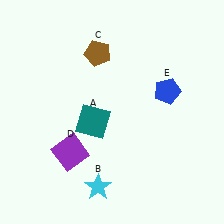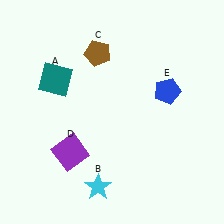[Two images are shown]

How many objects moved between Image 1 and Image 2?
1 object moved between the two images.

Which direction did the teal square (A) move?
The teal square (A) moved up.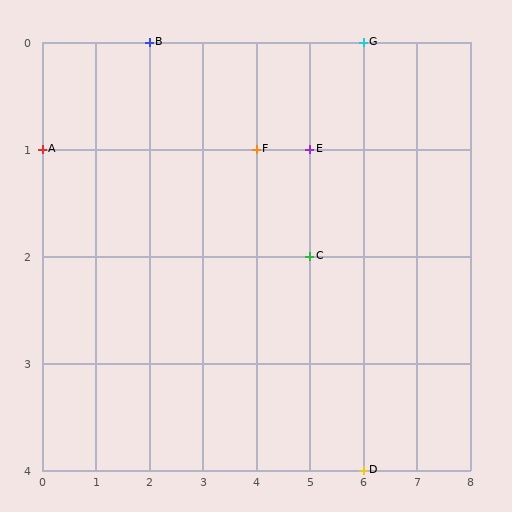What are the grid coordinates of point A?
Point A is at grid coordinates (0, 1).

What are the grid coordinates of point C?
Point C is at grid coordinates (5, 2).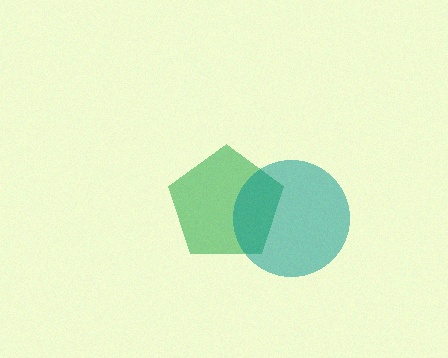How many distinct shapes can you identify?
There are 2 distinct shapes: a green pentagon, a teal circle.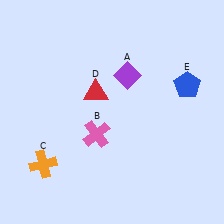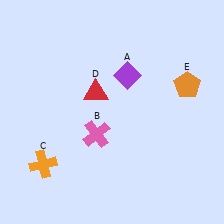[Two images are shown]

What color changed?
The pentagon (E) changed from blue in Image 1 to orange in Image 2.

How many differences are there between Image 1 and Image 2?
There is 1 difference between the two images.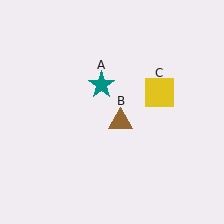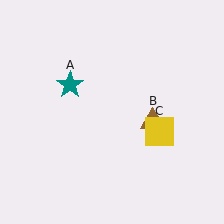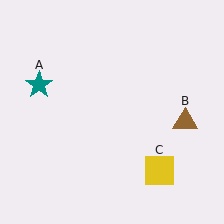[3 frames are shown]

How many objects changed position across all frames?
3 objects changed position: teal star (object A), brown triangle (object B), yellow square (object C).